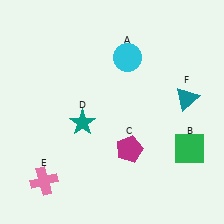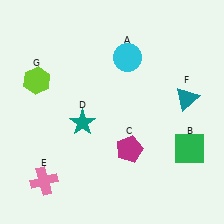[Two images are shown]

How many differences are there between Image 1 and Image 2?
There is 1 difference between the two images.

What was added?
A lime hexagon (G) was added in Image 2.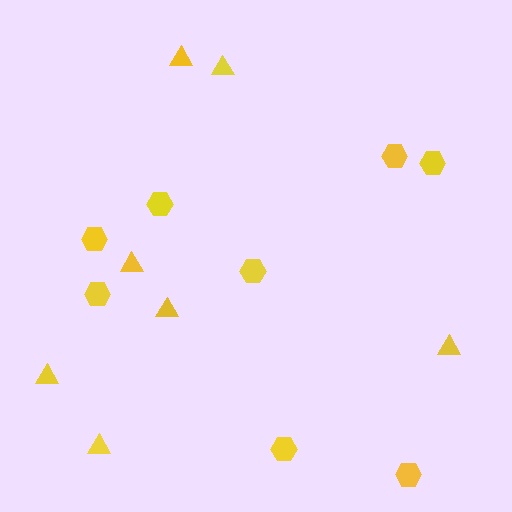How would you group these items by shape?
There are 2 groups: one group of hexagons (8) and one group of triangles (7).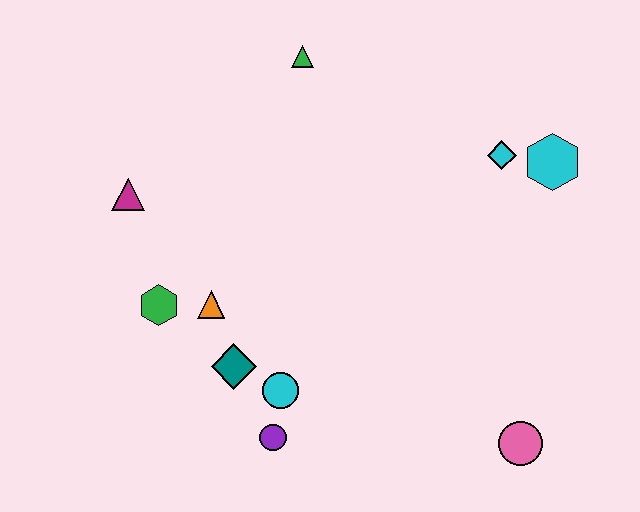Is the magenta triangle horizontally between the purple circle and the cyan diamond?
No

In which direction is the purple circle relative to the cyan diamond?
The purple circle is below the cyan diamond.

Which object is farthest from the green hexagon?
The cyan hexagon is farthest from the green hexagon.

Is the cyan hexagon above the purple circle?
Yes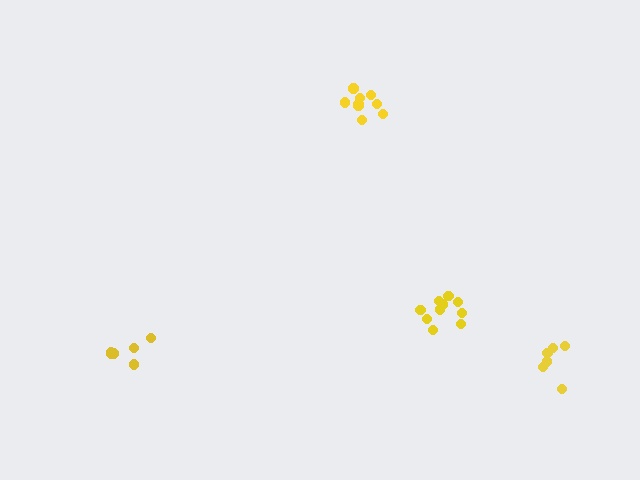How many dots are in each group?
Group 1: 9 dots, Group 2: 10 dots, Group 3: 6 dots, Group 4: 6 dots (31 total).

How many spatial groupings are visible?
There are 4 spatial groupings.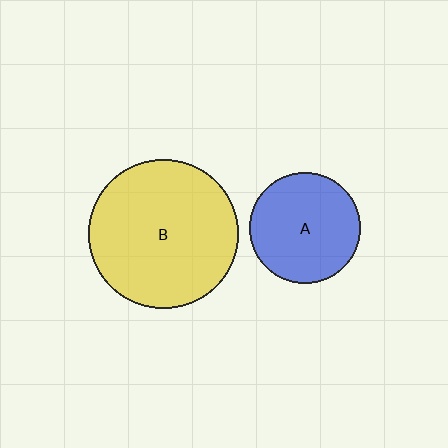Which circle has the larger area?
Circle B (yellow).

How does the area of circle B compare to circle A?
Approximately 1.8 times.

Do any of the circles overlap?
No, none of the circles overlap.